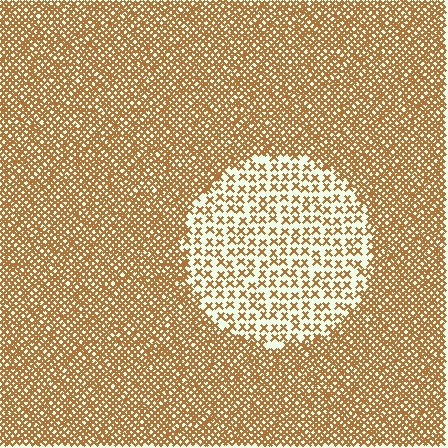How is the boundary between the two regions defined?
The boundary is defined by a change in element density (approximately 2.8x ratio). All elements are the same color, size, and shape.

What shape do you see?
I see a circle.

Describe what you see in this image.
The image contains small brown elements arranged at two different densities. A circle-shaped region is visible where the elements are less densely packed than the surrounding area.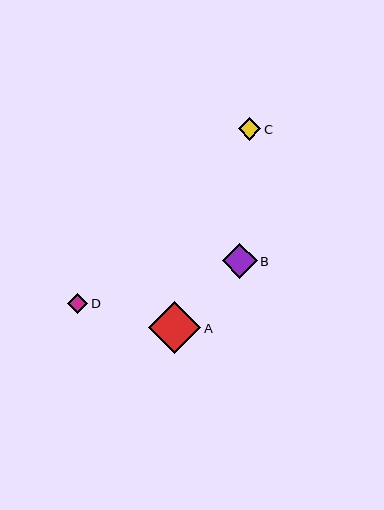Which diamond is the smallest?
Diamond D is the smallest with a size of approximately 20 pixels.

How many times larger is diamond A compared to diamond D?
Diamond A is approximately 2.6 times the size of diamond D.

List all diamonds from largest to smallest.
From largest to smallest: A, B, C, D.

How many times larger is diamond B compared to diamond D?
Diamond B is approximately 1.8 times the size of diamond D.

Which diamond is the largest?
Diamond A is the largest with a size of approximately 52 pixels.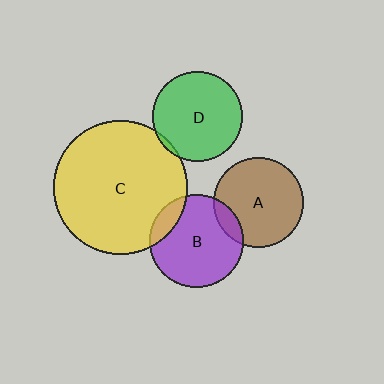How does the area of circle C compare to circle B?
Approximately 2.1 times.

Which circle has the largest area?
Circle C (yellow).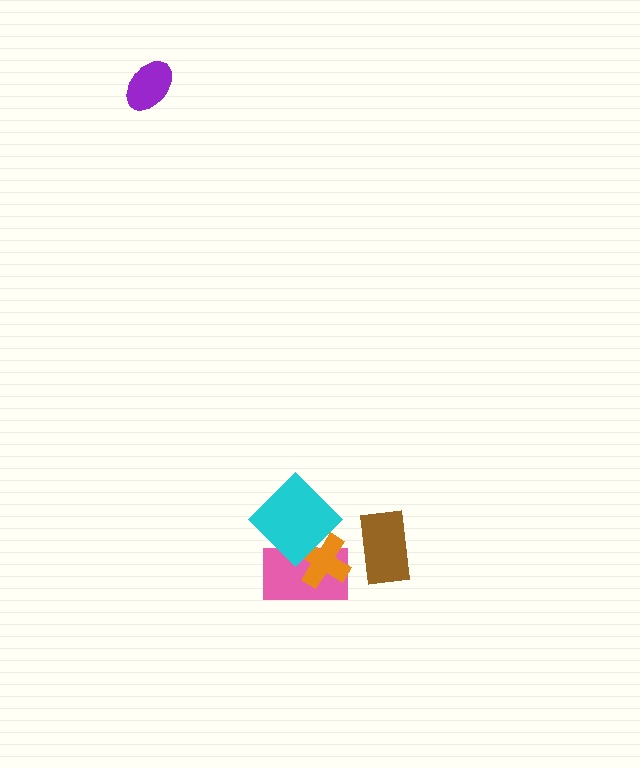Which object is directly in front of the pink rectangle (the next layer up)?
The orange cross is directly in front of the pink rectangle.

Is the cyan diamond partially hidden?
No, no other shape covers it.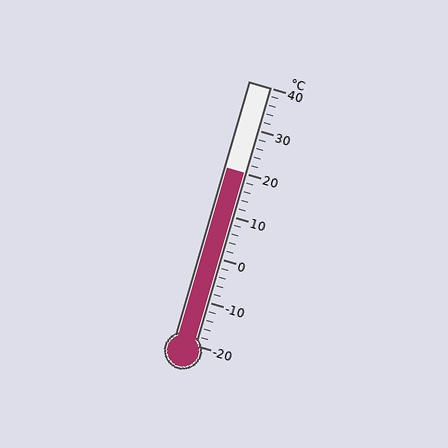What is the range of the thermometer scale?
The thermometer scale ranges from -20°C to 40°C.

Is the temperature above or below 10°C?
The temperature is above 10°C.